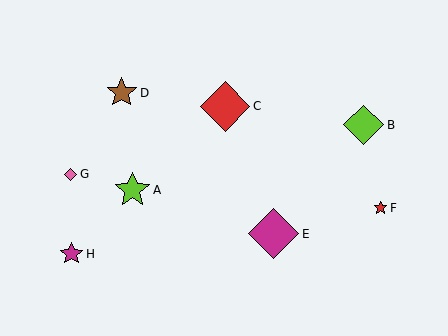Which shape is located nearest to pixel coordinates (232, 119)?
The red diamond (labeled C) at (225, 106) is nearest to that location.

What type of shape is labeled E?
Shape E is a magenta diamond.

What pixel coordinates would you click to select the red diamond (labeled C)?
Click at (225, 106) to select the red diamond C.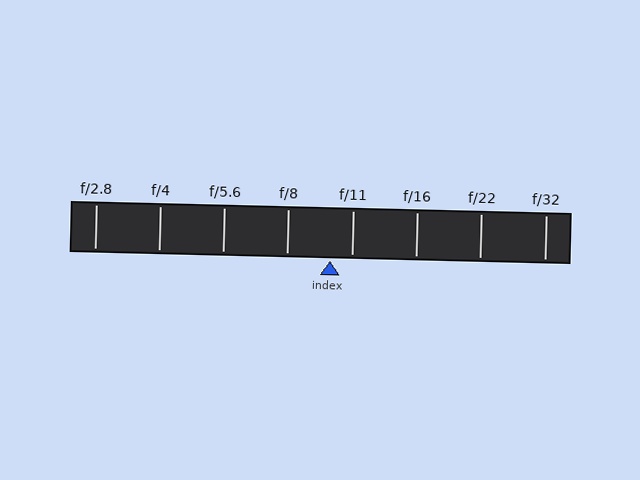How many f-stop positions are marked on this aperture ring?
There are 8 f-stop positions marked.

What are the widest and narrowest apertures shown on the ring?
The widest aperture shown is f/2.8 and the narrowest is f/32.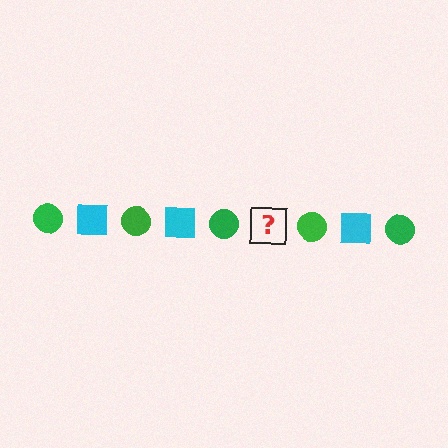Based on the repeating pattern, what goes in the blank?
The blank should be a cyan square.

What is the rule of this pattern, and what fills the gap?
The rule is that the pattern alternates between green circle and cyan square. The gap should be filled with a cyan square.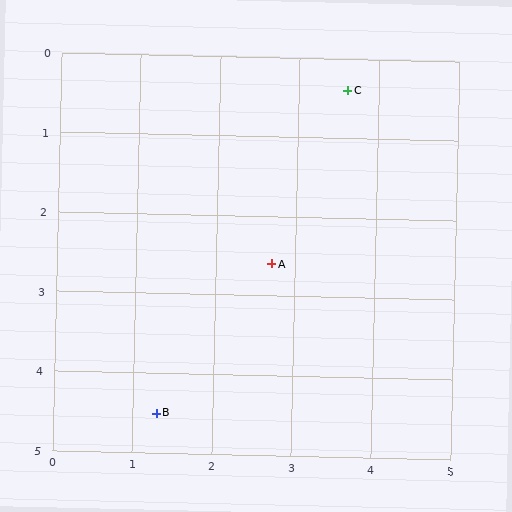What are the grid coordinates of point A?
Point A is at approximately (2.7, 2.6).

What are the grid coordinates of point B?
Point B is at approximately (1.3, 4.5).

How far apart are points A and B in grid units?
Points A and B are about 2.4 grid units apart.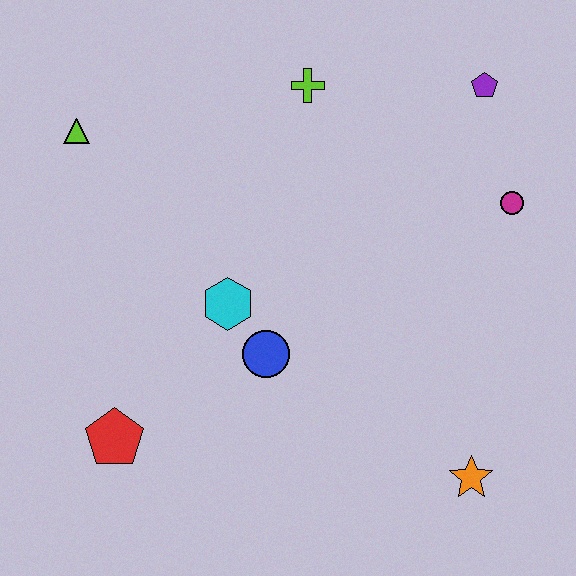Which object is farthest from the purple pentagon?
The red pentagon is farthest from the purple pentagon.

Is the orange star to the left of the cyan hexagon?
No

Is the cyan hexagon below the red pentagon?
No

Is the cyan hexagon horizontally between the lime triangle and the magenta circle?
Yes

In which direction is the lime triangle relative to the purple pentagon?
The lime triangle is to the left of the purple pentagon.